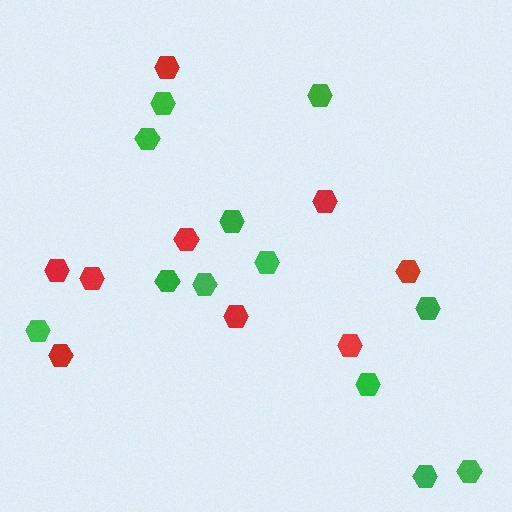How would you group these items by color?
There are 2 groups: one group of red hexagons (9) and one group of green hexagons (12).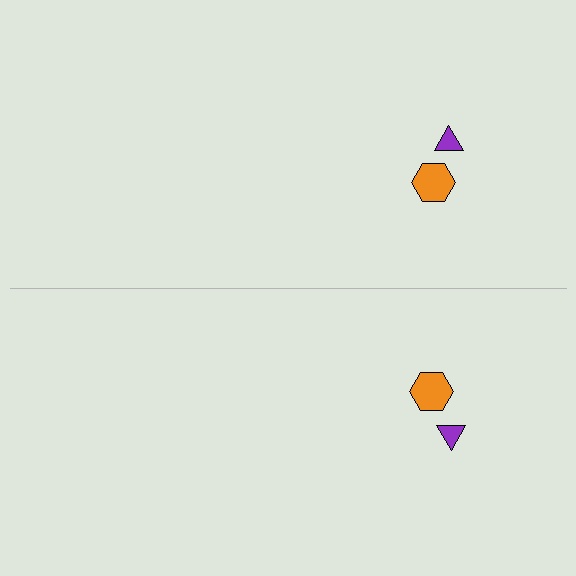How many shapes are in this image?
There are 4 shapes in this image.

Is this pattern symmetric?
Yes, this pattern has bilateral (reflection) symmetry.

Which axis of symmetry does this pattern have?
The pattern has a horizontal axis of symmetry running through the center of the image.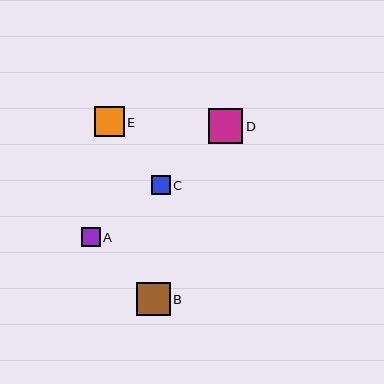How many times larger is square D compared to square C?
Square D is approximately 1.8 times the size of square C.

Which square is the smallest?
Square A is the smallest with a size of approximately 19 pixels.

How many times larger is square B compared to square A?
Square B is approximately 1.8 times the size of square A.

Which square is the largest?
Square D is the largest with a size of approximately 34 pixels.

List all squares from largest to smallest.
From largest to smallest: D, B, E, C, A.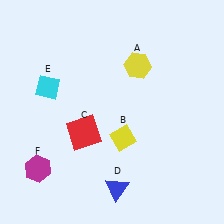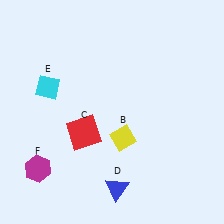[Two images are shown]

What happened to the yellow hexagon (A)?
The yellow hexagon (A) was removed in Image 2. It was in the top-right area of Image 1.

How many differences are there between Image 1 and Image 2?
There is 1 difference between the two images.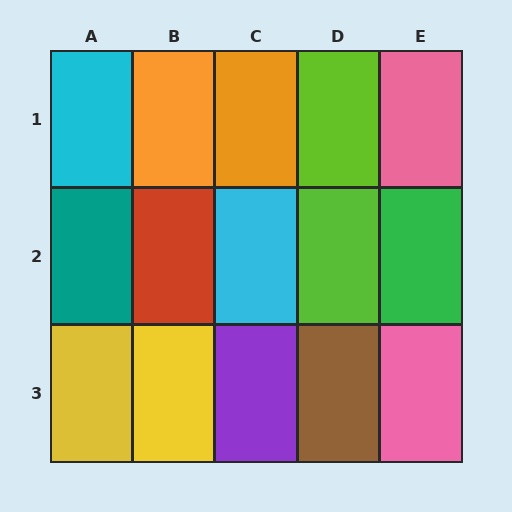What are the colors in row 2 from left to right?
Teal, red, cyan, lime, green.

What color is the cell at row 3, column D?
Brown.